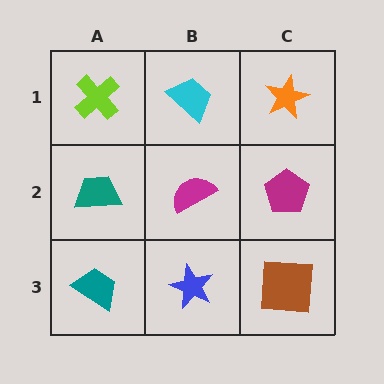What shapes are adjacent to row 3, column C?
A magenta pentagon (row 2, column C), a blue star (row 3, column B).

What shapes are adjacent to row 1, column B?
A magenta semicircle (row 2, column B), a lime cross (row 1, column A), an orange star (row 1, column C).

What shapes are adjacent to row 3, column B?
A magenta semicircle (row 2, column B), a teal trapezoid (row 3, column A), a brown square (row 3, column C).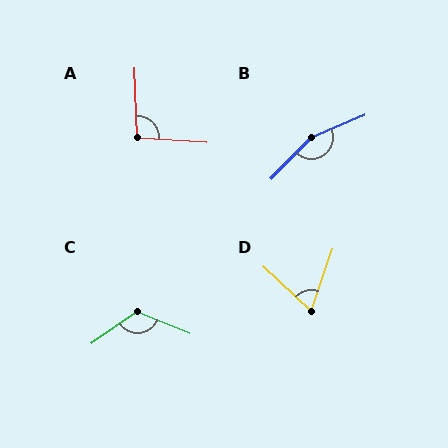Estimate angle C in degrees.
Approximately 123 degrees.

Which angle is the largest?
B, at approximately 157 degrees.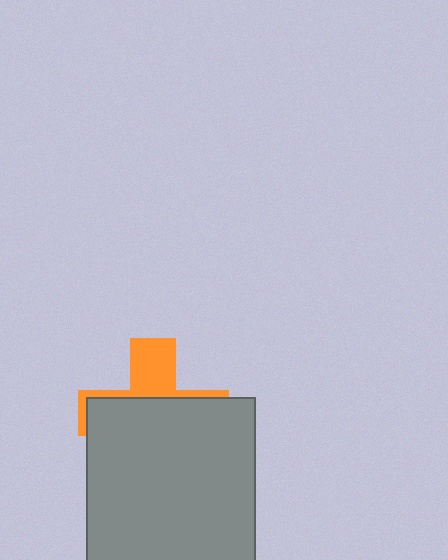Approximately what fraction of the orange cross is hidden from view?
Roughly 67% of the orange cross is hidden behind the gray square.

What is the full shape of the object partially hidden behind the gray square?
The partially hidden object is an orange cross.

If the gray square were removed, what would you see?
You would see the complete orange cross.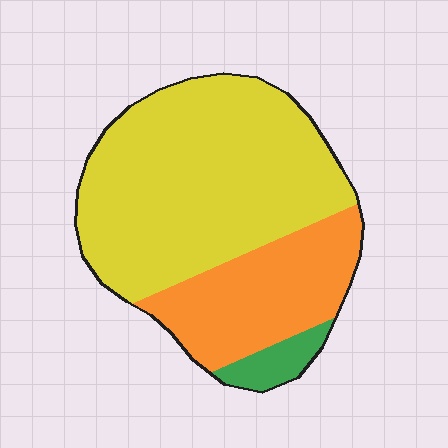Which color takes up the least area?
Green, at roughly 5%.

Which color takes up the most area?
Yellow, at roughly 65%.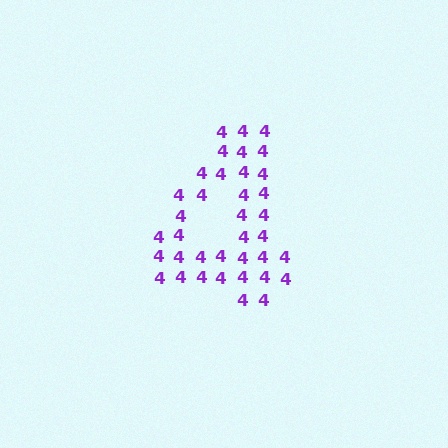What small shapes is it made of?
It is made of small digit 4's.